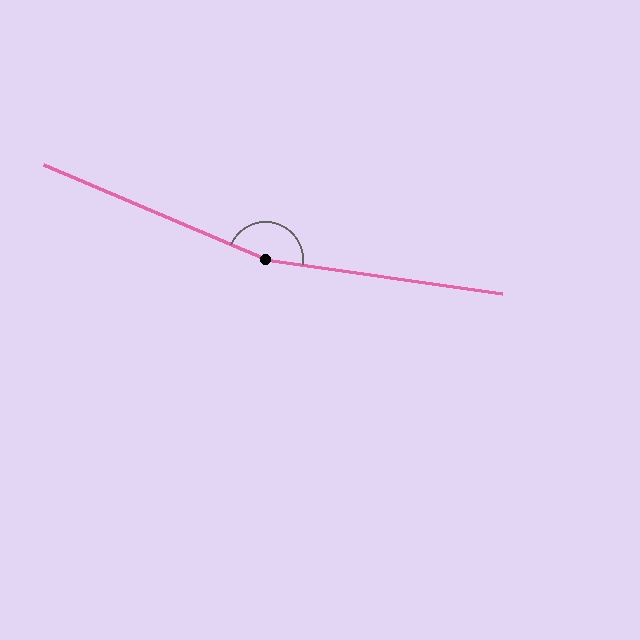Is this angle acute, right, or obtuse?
It is obtuse.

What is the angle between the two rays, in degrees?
Approximately 165 degrees.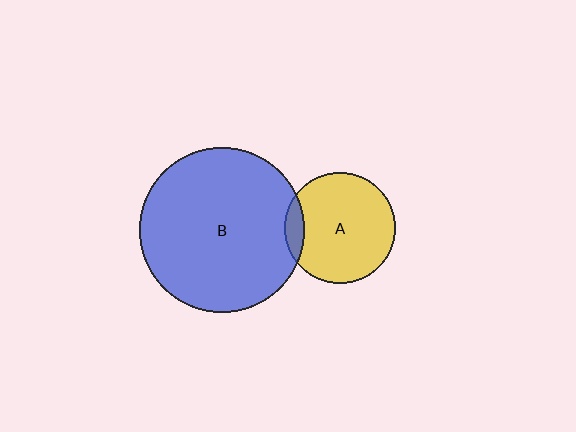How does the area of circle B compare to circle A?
Approximately 2.2 times.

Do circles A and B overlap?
Yes.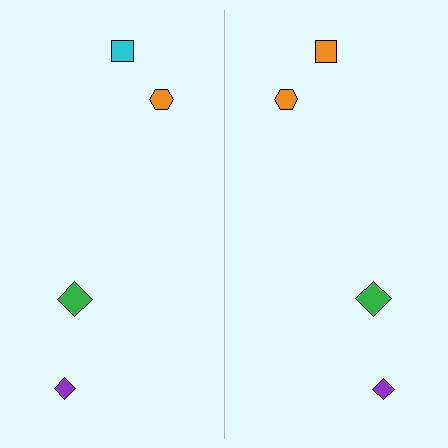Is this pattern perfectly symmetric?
No, the pattern is not perfectly symmetric. The orange square on the right side breaks the symmetry — its mirror counterpart is cyan.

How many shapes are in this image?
There are 8 shapes in this image.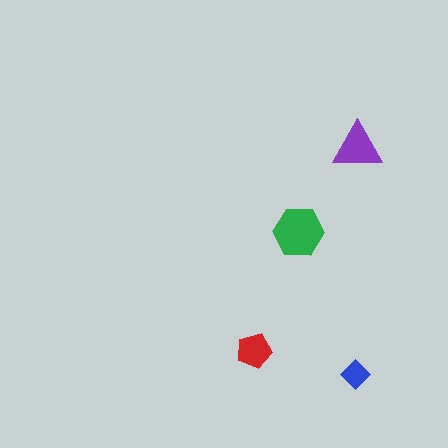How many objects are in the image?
There are 4 objects in the image.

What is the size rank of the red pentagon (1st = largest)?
3rd.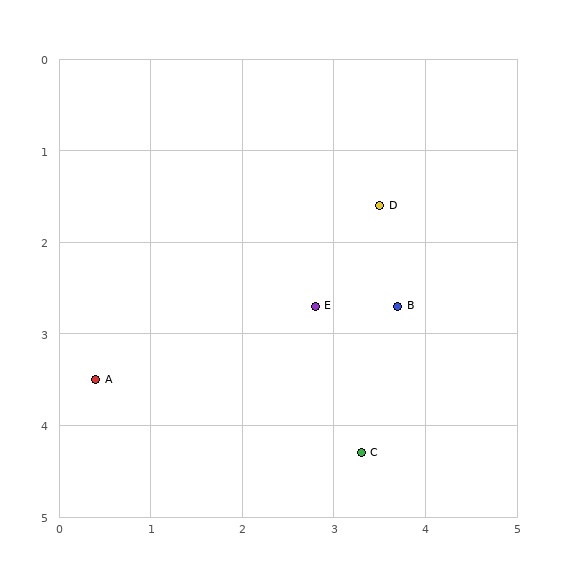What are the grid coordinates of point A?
Point A is at approximately (0.4, 3.5).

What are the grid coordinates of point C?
Point C is at approximately (3.3, 4.3).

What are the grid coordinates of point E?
Point E is at approximately (2.8, 2.7).